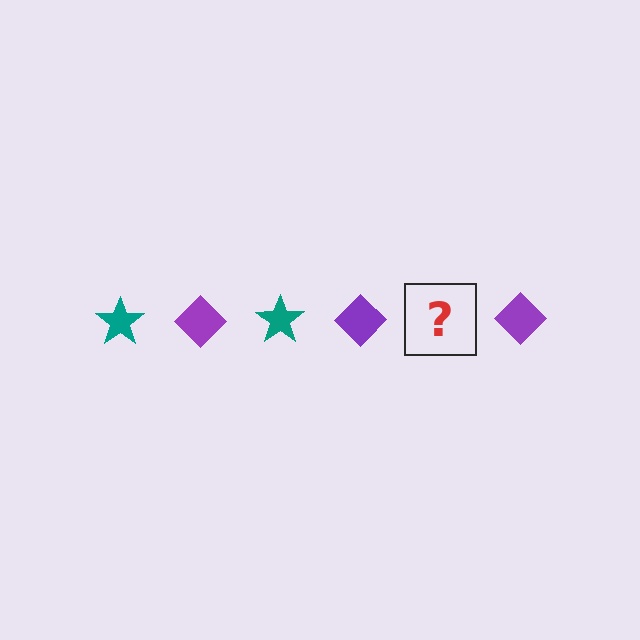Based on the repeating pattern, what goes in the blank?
The blank should be a teal star.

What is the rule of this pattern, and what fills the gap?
The rule is that the pattern alternates between teal star and purple diamond. The gap should be filled with a teal star.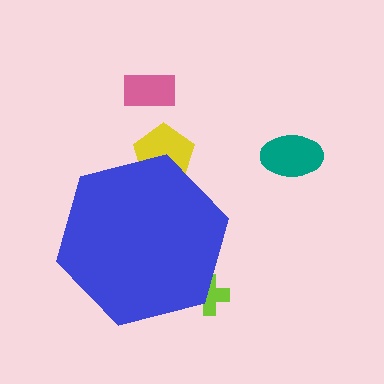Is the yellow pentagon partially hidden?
Yes, the yellow pentagon is partially hidden behind the blue hexagon.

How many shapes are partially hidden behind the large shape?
2 shapes are partially hidden.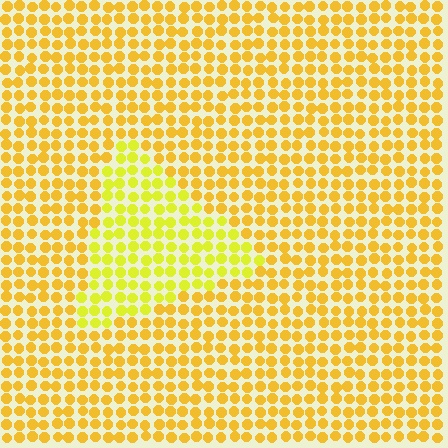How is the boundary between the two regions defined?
The boundary is defined purely by a slight shift in hue (about 23 degrees). Spacing, size, and orientation are identical on both sides.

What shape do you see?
I see a triangle.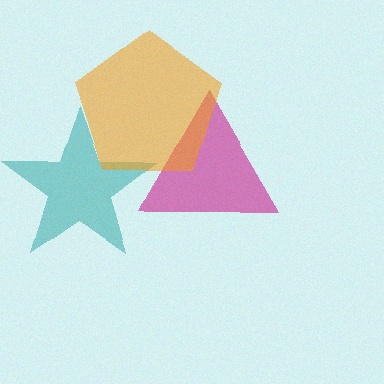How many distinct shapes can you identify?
There are 3 distinct shapes: a magenta triangle, a teal star, an orange pentagon.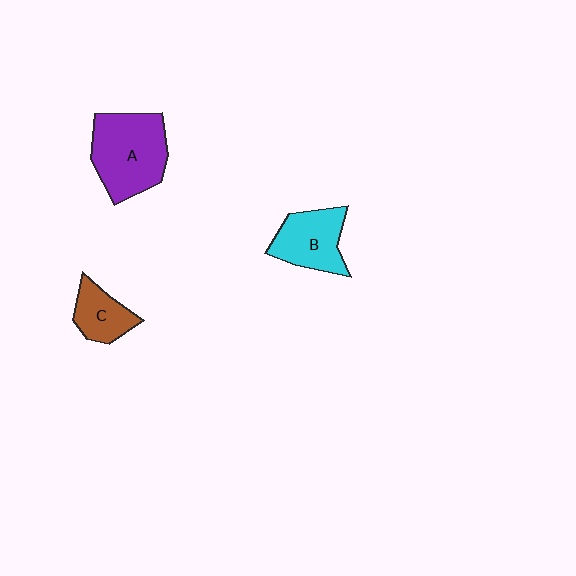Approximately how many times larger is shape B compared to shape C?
Approximately 1.4 times.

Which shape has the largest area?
Shape A (purple).